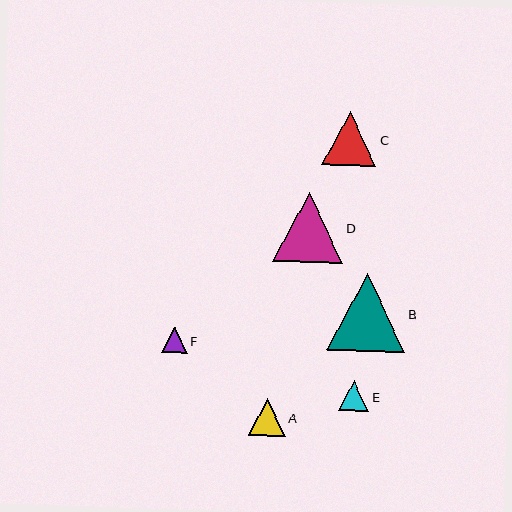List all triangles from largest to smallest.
From largest to smallest: B, D, C, A, E, F.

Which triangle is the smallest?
Triangle F is the smallest with a size of approximately 25 pixels.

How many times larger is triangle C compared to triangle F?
Triangle C is approximately 2.1 times the size of triangle F.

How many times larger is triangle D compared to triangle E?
Triangle D is approximately 2.3 times the size of triangle E.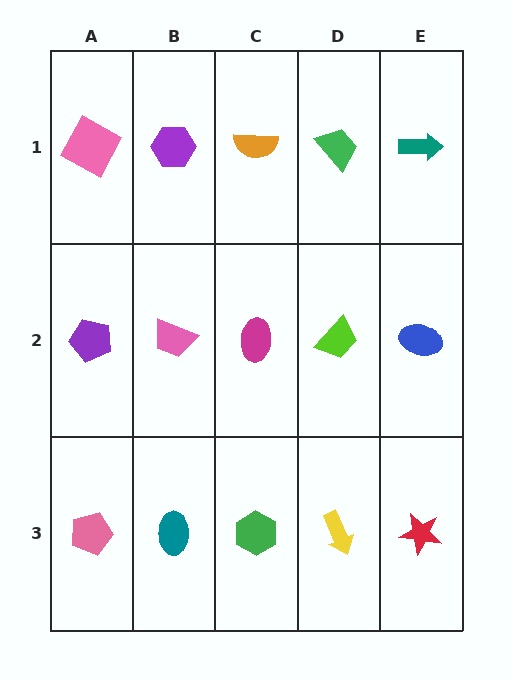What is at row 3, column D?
A yellow arrow.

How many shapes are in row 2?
5 shapes.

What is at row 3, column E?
A red star.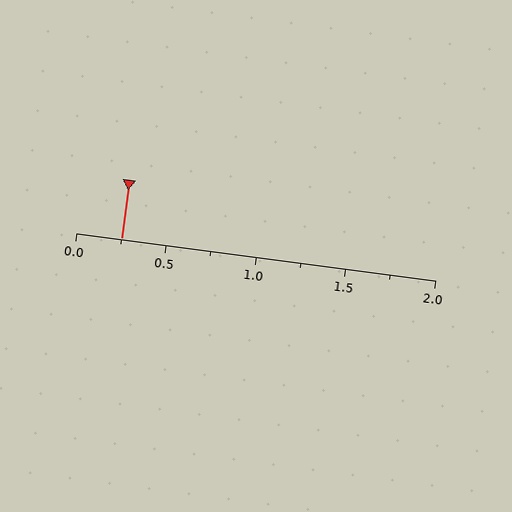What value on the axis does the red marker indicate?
The marker indicates approximately 0.25.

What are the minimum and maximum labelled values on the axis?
The axis runs from 0.0 to 2.0.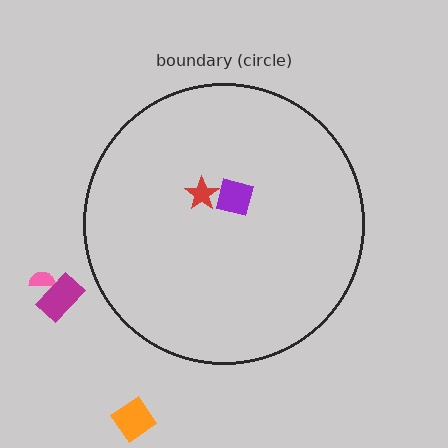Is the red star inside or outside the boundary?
Inside.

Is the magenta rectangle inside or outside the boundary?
Outside.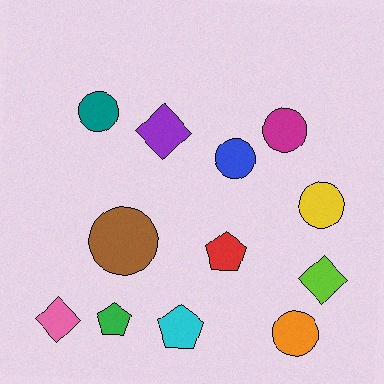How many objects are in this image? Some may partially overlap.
There are 12 objects.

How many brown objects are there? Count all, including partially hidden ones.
There is 1 brown object.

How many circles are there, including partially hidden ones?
There are 6 circles.